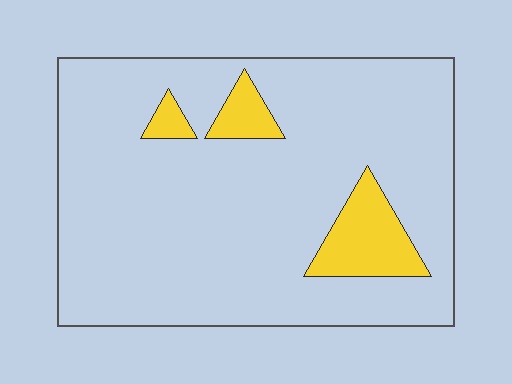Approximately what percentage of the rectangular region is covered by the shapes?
Approximately 10%.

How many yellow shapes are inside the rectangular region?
3.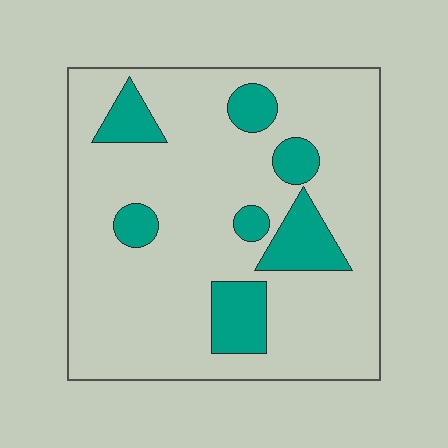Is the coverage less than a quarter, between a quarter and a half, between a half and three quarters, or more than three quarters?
Less than a quarter.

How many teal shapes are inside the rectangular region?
7.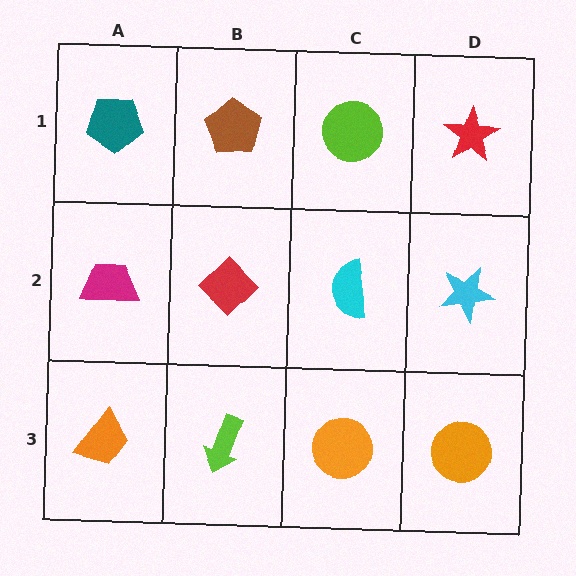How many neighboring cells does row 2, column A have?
3.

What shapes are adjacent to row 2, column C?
A lime circle (row 1, column C), an orange circle (row 3, column C), a red diamond (row 2, column B), a cyan star (row 2, column D).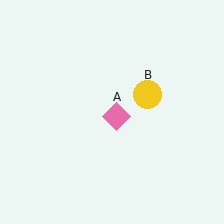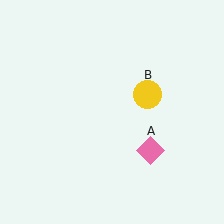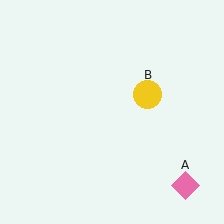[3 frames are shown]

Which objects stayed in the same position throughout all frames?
Yellow circle (object B) remained stationary.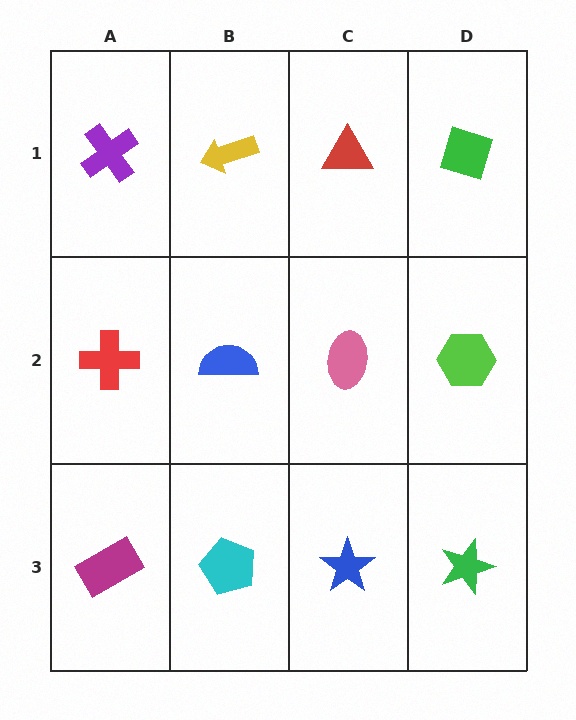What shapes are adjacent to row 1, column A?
A red cross (row 2, column A), a yellow arrow (row 1, column B).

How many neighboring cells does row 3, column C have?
3.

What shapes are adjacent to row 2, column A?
A purple cross (row 1, column A), a magenta rectangle (row 3, column A), a blue semicircle (row 2, column B).